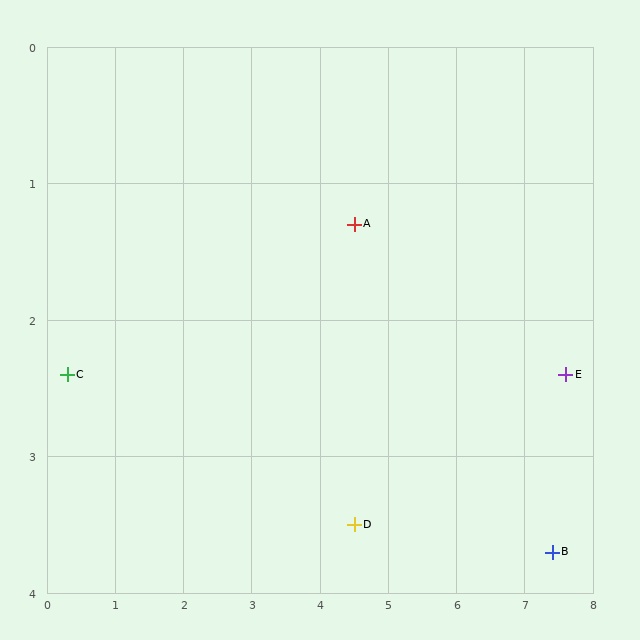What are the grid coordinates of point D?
Point D is at approximately (4.5, 3.5).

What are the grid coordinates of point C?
Point C is at approximately (0.3, 2.4).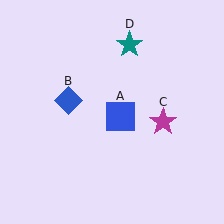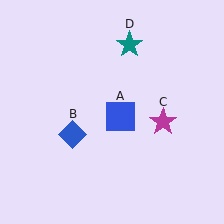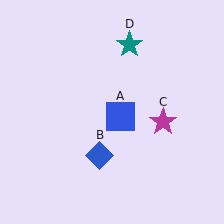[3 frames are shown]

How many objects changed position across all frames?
1 object changed position: blue diamond (object B).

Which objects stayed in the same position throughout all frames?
Blue square (object A) and magenta star (object C) and teal star (object D) remained stationary.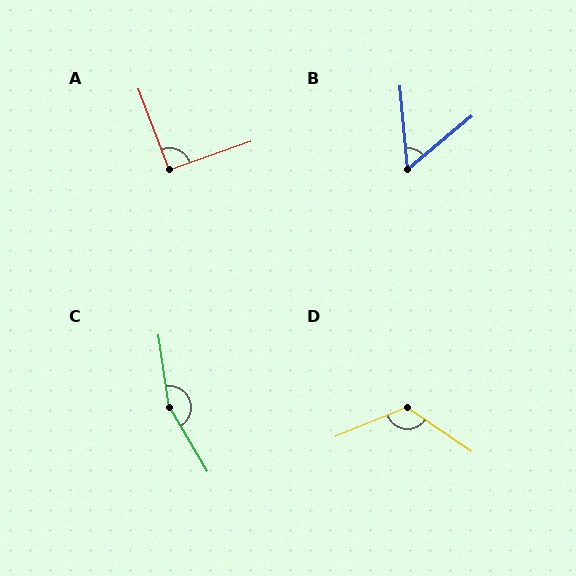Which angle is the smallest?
B, at approximately 55 degrees.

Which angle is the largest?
C, at approximately 158 degrees.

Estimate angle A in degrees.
Approximately 91 degrees.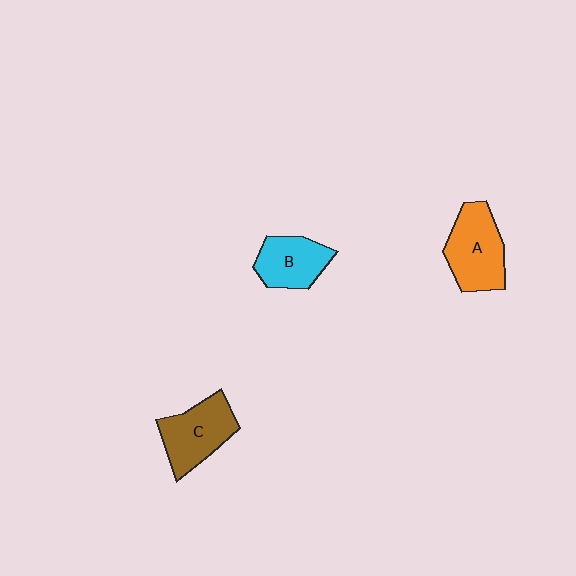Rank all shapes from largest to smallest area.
From largest to smallest: A (orange), C (brown), B (cyan).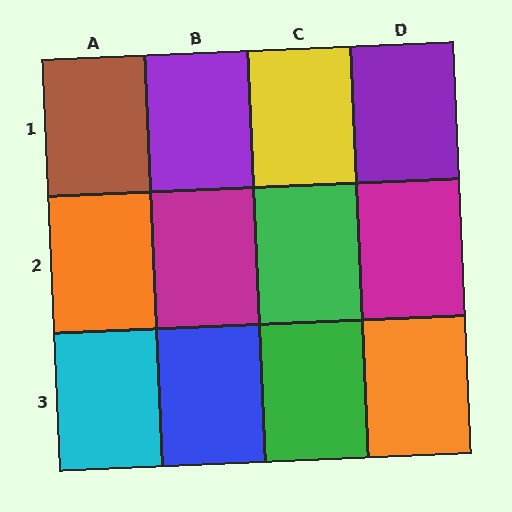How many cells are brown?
1 cell is brown.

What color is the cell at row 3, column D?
Orange.